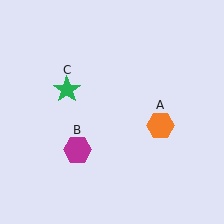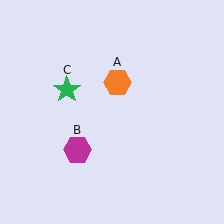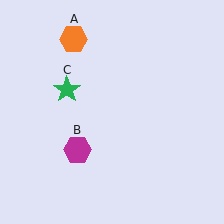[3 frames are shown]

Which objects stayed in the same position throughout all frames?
Magenta hexagon (object B) and green star (object C) remained stationary.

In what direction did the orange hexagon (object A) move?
The orange hexagon (object A) moved up and to the left.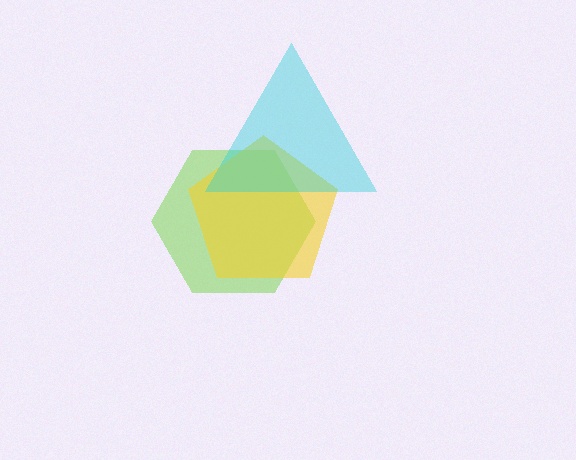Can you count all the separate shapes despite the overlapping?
Yes, there are 3 separate shapes.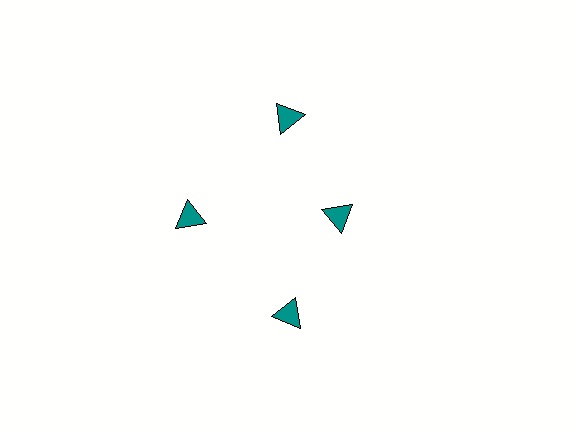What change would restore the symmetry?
The symmetry would be restored by moving it outward, back onto the ring so that all 4 triangles sit at equal angles and equal distance from the center.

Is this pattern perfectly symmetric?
No. The 4 teal triangles are arranged in a ring, but one element near the 3 o'clock position is pulled inward toward the center, breaking the 4-fold rotational symmetry.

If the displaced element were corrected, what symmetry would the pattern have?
It would have 4-fold rotational symmetry — the pattern would map onto itself every 90 degrees.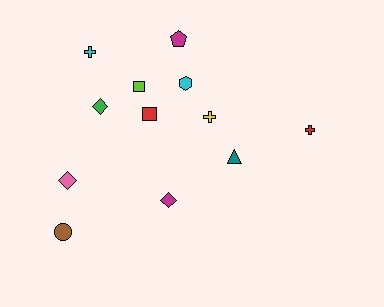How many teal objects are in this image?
There is 1 teal object.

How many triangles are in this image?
There is 1 triangle.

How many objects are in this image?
There are 12 objects.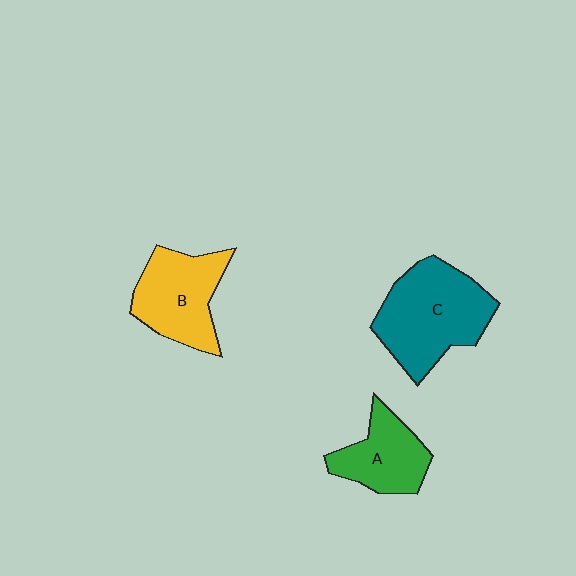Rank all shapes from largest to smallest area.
From largest to smallest: C (teal), B (yellow), A (green).